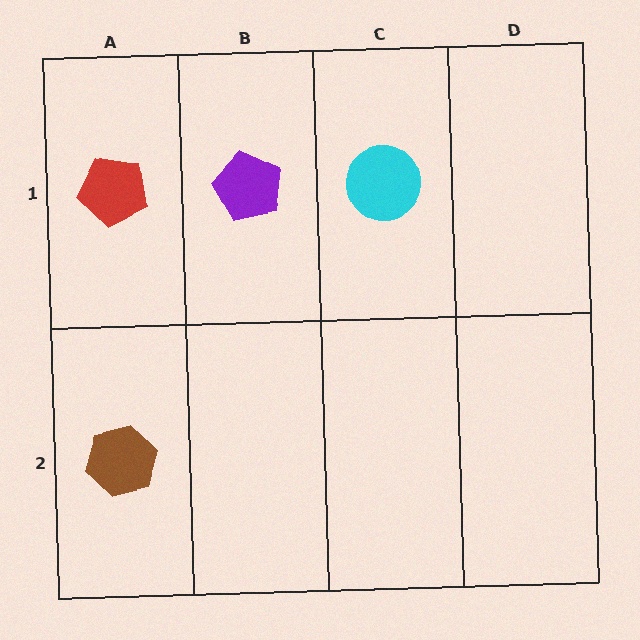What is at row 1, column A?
A red pentagon.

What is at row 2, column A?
A brown hexagon.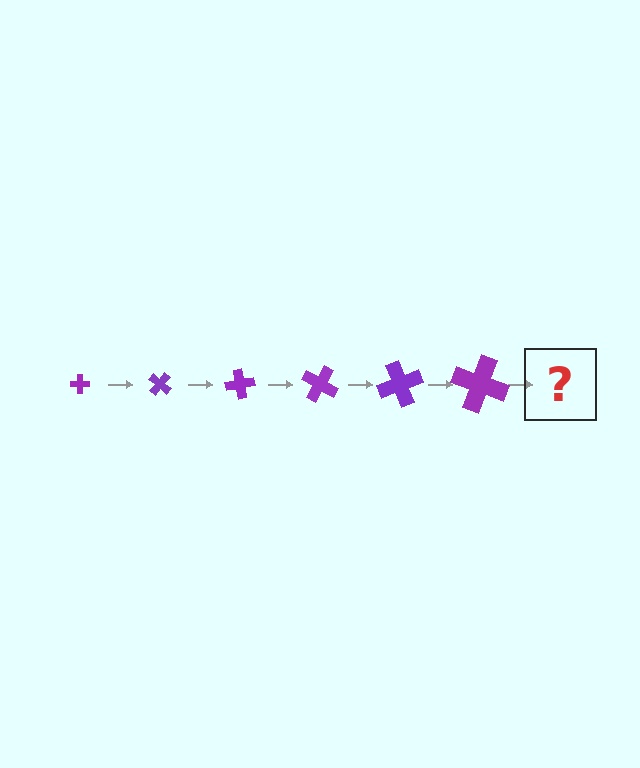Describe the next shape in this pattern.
It should be a cross, larger than the previous one and rotated 240 degrees from the start.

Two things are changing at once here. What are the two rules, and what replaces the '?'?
The two rules are that the cross grows larger each step and it rotates 40 degrees each step. The '?' should be a cross, larger than the previous one and rotated 240 degrees from the start.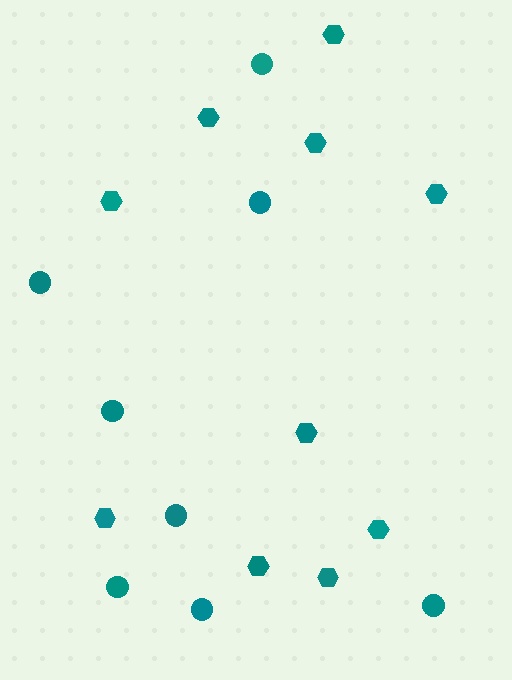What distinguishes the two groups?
There are 2 groups: one group of circles (8) and one group of hexagons (10).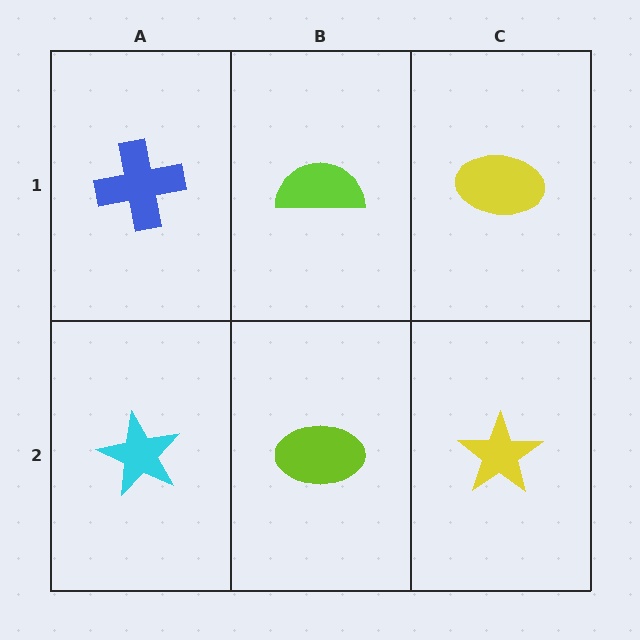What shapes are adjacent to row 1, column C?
A yellow star (row 2, column C), a lime semicircle (row 1, column B).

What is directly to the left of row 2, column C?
A lime ellipse.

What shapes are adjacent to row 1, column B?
A lime ellipse (row 2, column B), a blue cross (row 1, column A), a yellow ellipse (row 1, column C).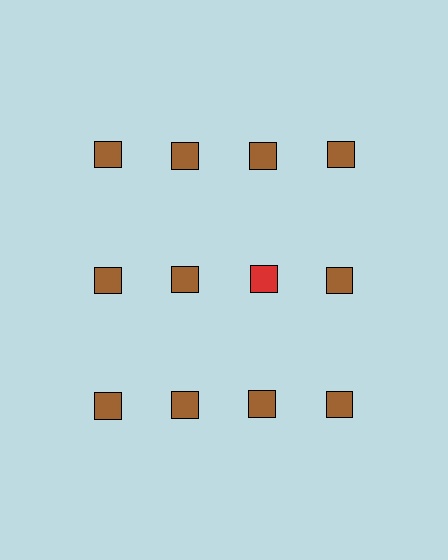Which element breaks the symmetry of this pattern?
The red square in the second row, center column breaks the symmetry. All other shapes are brown squares.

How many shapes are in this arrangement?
There are 12 shapes arranged in a grid pattern.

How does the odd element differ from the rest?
It has a different color: red instead of brown.